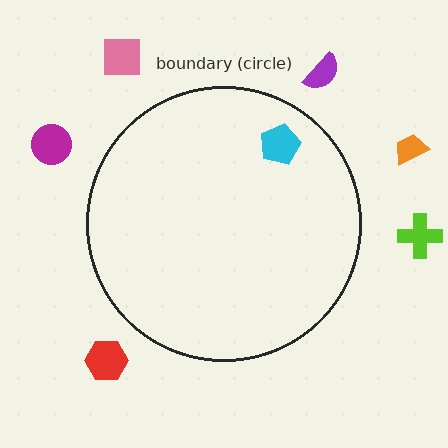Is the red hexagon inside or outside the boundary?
Outside.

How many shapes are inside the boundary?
1 inside, 6 outside.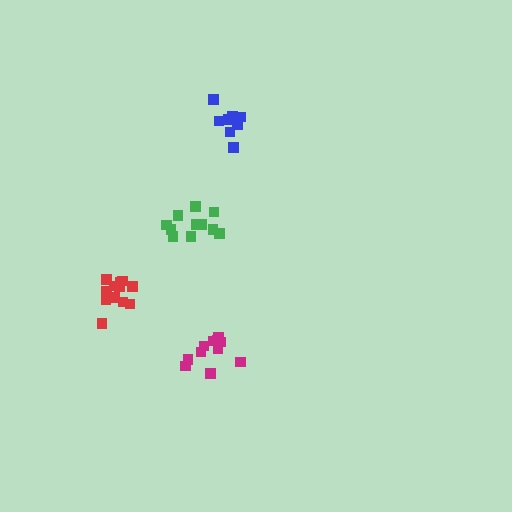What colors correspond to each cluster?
The clusters are colored: magenta, blue, green, red.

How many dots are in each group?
Group 1: 11 dots, Group 2: 9 dots, Group 3: 11 dots, Group 4: 13 dots (44 total).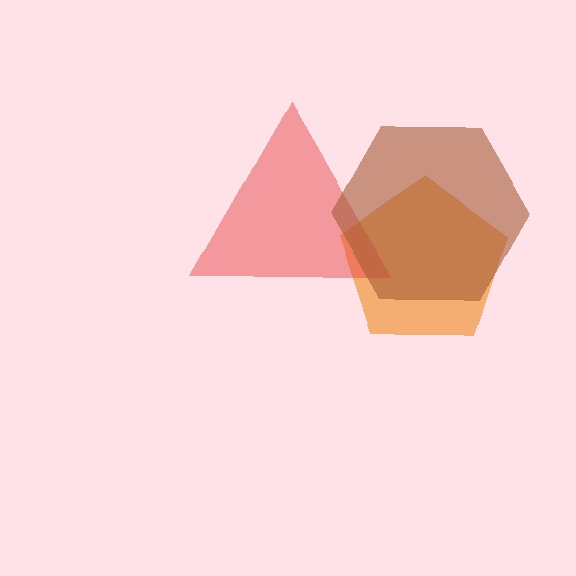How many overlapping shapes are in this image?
There are 3 overlapping shapes in the image.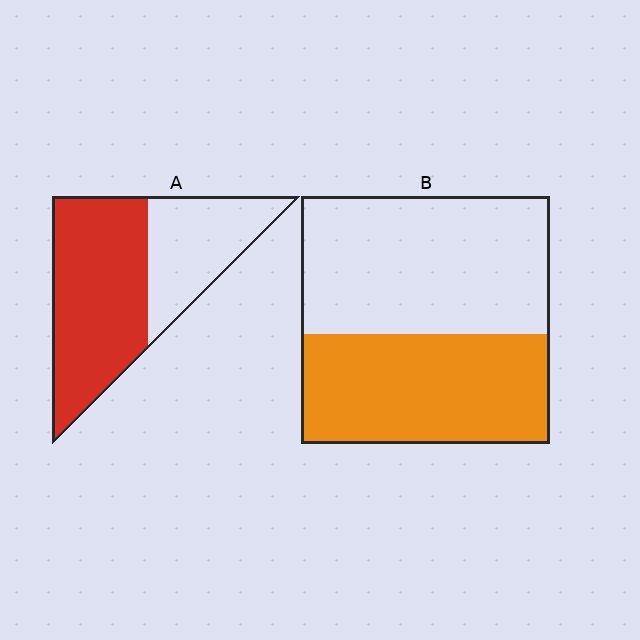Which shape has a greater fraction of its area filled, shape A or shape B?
Shape A.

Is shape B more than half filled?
No.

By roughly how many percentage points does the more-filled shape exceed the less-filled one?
By roughly 20 percentage points (A over B).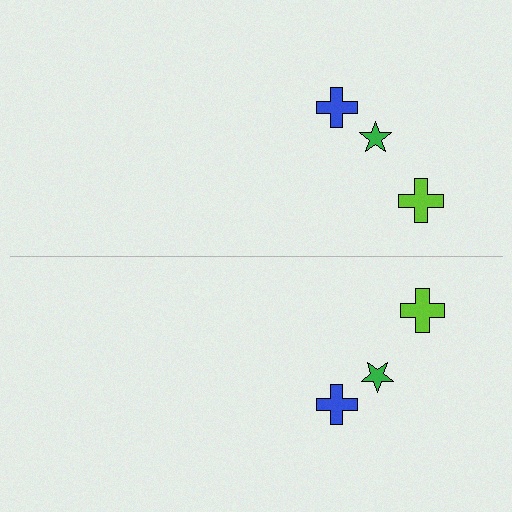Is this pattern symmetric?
Yes, this pattern has bilateral (reflection) symmetry.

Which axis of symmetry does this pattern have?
The pattern has a horizontal axis of symmetry running through the center of the image.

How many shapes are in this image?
There are 6 shapes in this image.